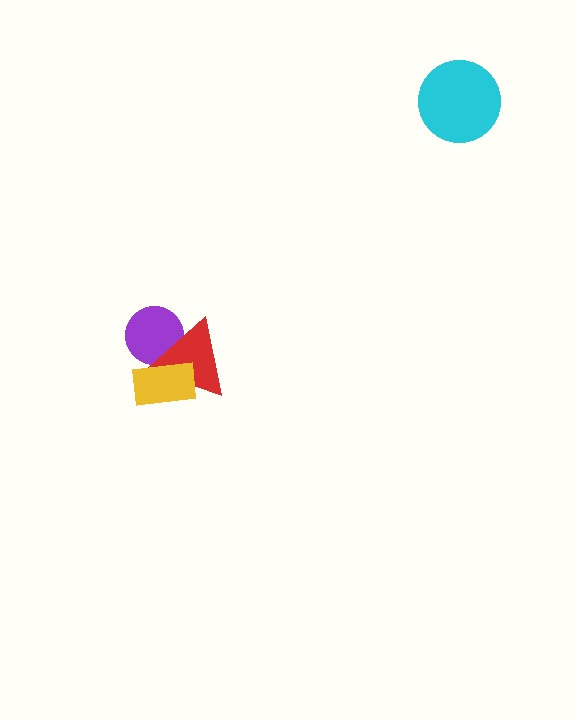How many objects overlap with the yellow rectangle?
2 objects overlap with the yellow rectangle.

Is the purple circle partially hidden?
Yes, it is partially covered by another shape.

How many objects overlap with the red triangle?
2 objects overlap with the red triangle.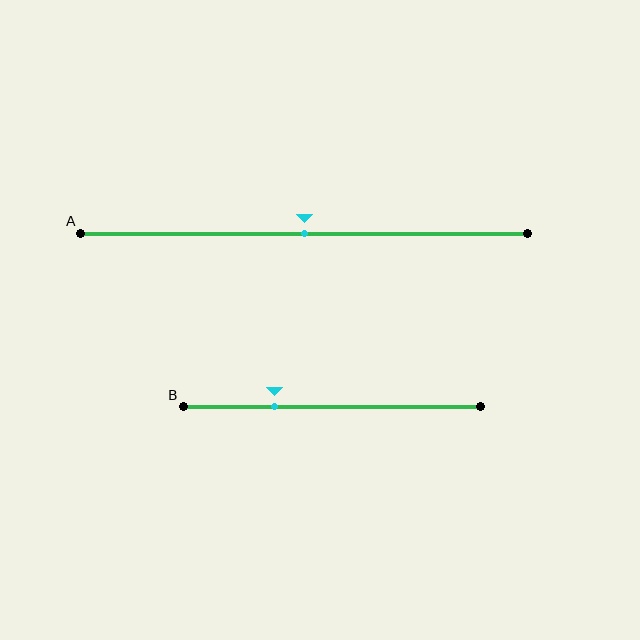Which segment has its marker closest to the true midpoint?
Segment A has its marker closest to the true midpoint.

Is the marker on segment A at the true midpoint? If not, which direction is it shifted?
Yes, the marker on segment A is at the true midpoint.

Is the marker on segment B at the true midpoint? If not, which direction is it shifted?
No, the marker on segment B is shifted to the left by about 19% of the segment length.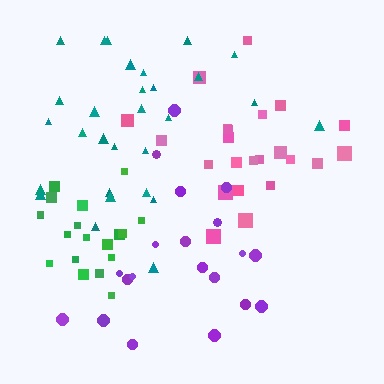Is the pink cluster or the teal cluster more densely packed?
Pink.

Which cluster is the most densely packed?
Green.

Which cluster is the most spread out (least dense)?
Teal.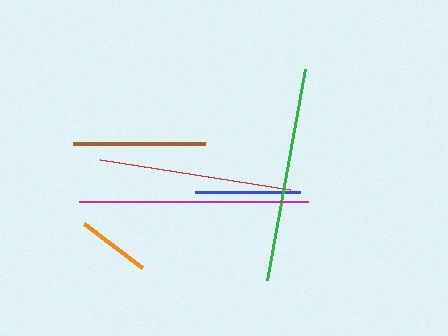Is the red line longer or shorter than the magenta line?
The magenta line is longer than the red line.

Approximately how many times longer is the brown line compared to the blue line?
The brown line is approximately 1.3 times the length of the blue line.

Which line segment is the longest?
The magenta line is the longest at approximately 229 pixels.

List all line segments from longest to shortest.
From longest to shortest: magenta, green, red, brown, blue, orange.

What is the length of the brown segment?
The brown segment is approximately 132 pixels long.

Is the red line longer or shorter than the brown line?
The red line is longer than the brown line.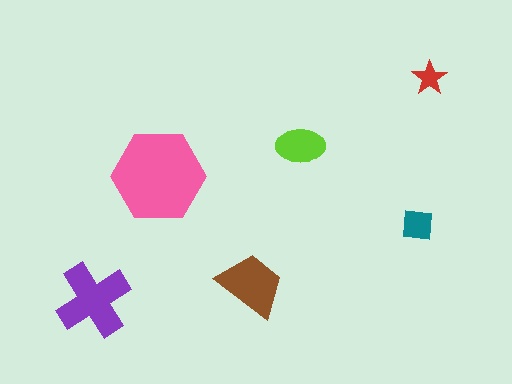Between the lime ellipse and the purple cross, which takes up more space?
The purple cross.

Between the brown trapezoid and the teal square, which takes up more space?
The brown trapezoid.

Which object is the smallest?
The red star.